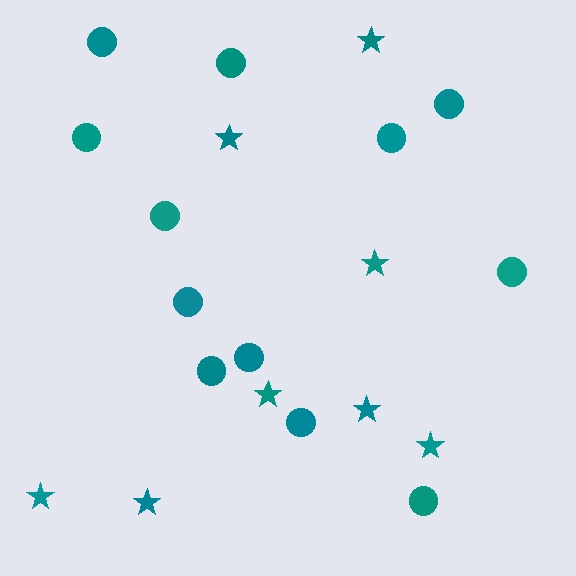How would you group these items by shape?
There are 2 groups: one group of stars (8) and one group of circles (12).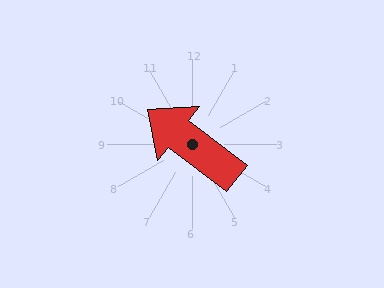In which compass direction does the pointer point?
Northwest.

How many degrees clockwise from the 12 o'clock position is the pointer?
Approximately 308 degrees.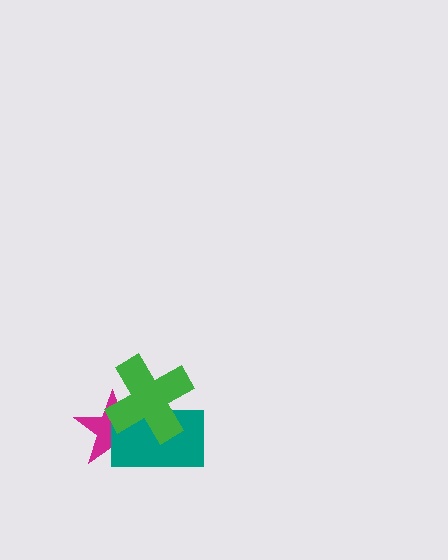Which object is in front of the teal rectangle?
The green cross is in front of the teal rectangle.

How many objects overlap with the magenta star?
2 objects overlap with the magenta star.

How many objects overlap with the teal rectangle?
2 objects overlap with the teal rectangle.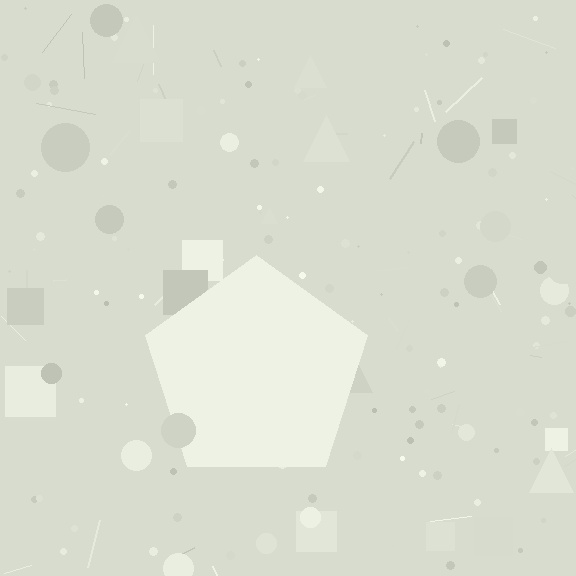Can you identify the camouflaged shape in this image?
The camouflaged shape is a pentagon.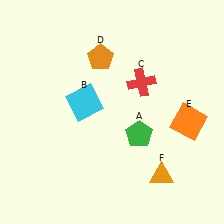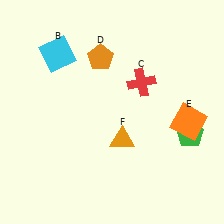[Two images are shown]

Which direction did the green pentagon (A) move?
The green pentagon (A) moved right.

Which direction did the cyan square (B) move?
The cyan square (B) moved up.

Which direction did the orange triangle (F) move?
The orange triangle (F) moved left.